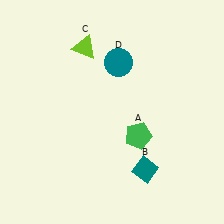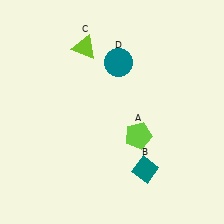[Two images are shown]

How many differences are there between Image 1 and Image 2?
There is 1 difference between the two images.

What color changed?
The pentagon (A) changed from green in Image 1 to lime in Image 2.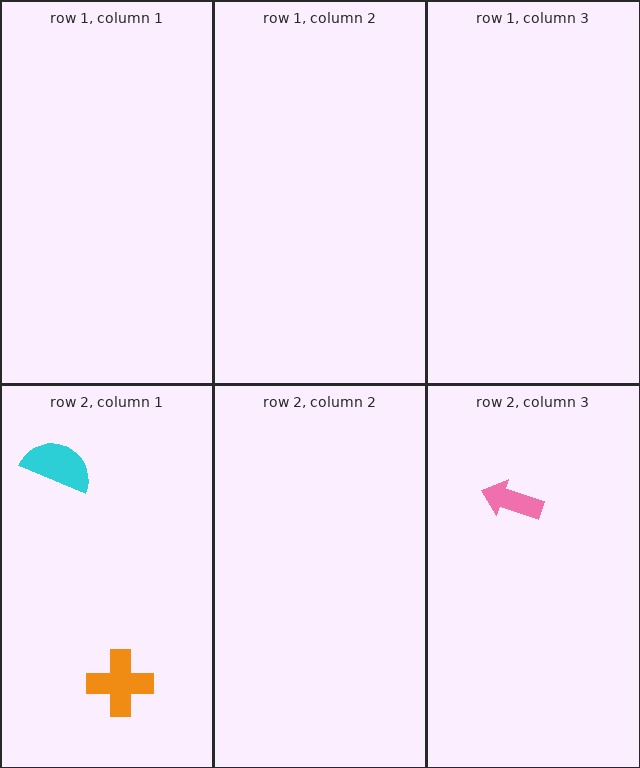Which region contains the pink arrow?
The row 2, column 3 region.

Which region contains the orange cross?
The row 2, column 1 region.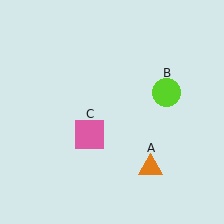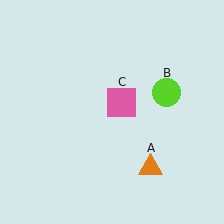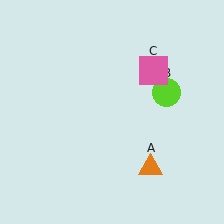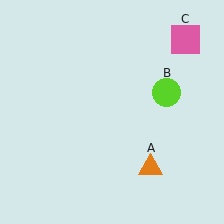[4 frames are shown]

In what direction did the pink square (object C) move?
The pink square (object C) moved up and to the right.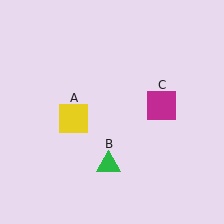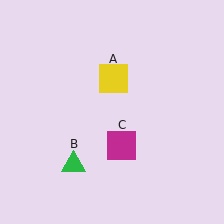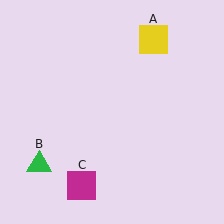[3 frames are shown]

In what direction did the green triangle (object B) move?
The green triangle (object B) moved left.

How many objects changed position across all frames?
3 objects changed position: yellow square (object A), green triangle (object B), magenta square (object C).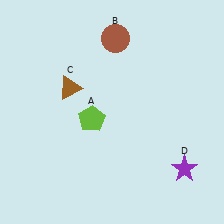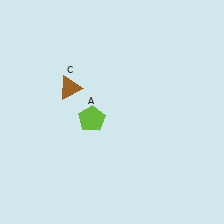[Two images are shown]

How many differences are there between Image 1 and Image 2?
There are 2 differences between the two images.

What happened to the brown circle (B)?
The brown circle (B) was removed in Image 2. It was in the top-right area of Image 1.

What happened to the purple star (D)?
The purple star (D) was removed in Image 2. It was in the bottom-right area of Image 1.